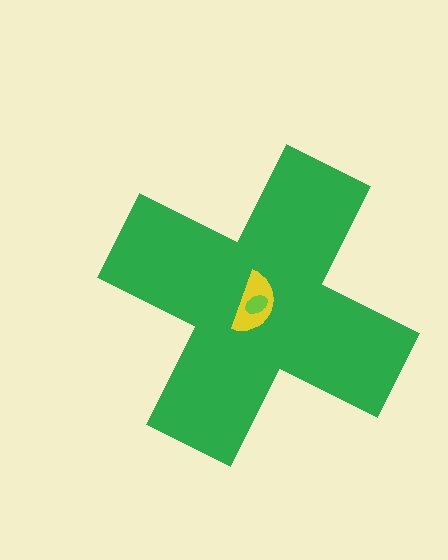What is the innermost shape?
The lime ellipse.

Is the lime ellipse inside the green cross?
Yes.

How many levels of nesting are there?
3.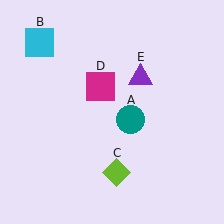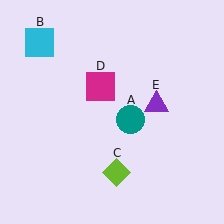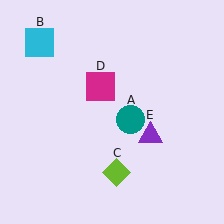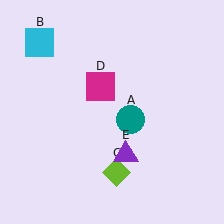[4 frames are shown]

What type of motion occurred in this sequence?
The purple triangle (object E) rotated clockwise around the center of the scene.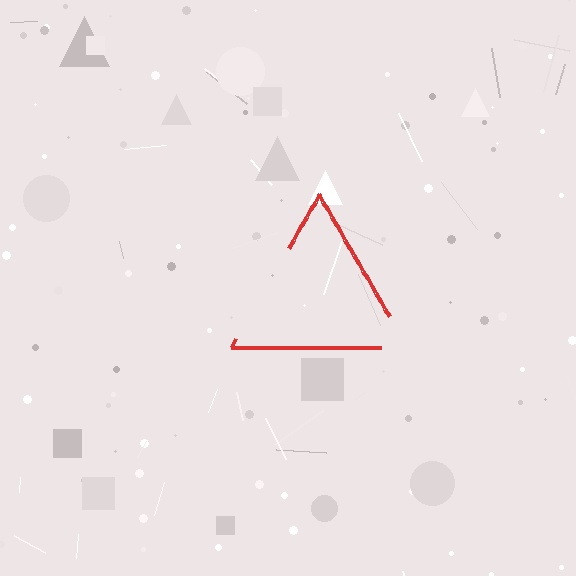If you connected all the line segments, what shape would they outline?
They would outline a triangle.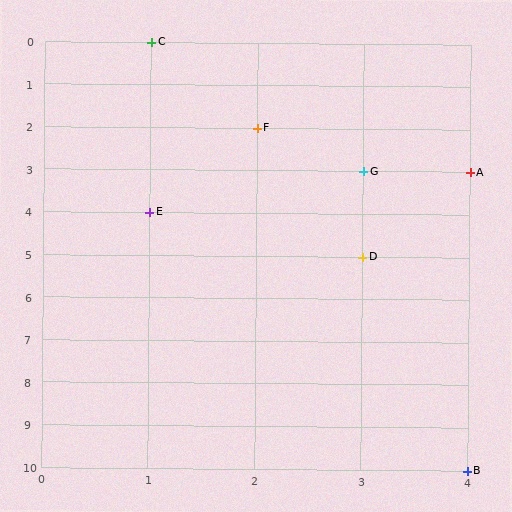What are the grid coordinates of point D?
Point D is at grid coordinates (3, 5).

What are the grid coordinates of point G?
Point G is at grid coordinates (3, 3).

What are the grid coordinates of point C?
Point C is at grid coordinates (1, 0).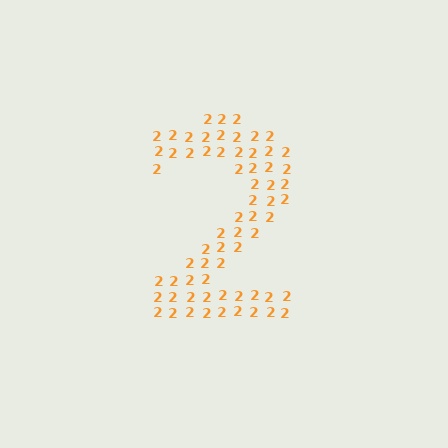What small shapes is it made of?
It is made of small digit 2's.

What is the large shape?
The large shape is the digit 2.